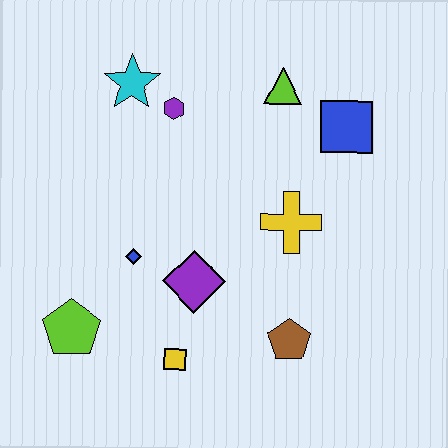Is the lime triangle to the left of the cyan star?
No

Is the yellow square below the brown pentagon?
Yes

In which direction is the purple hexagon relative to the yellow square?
The purple hexagon is above the yellow square.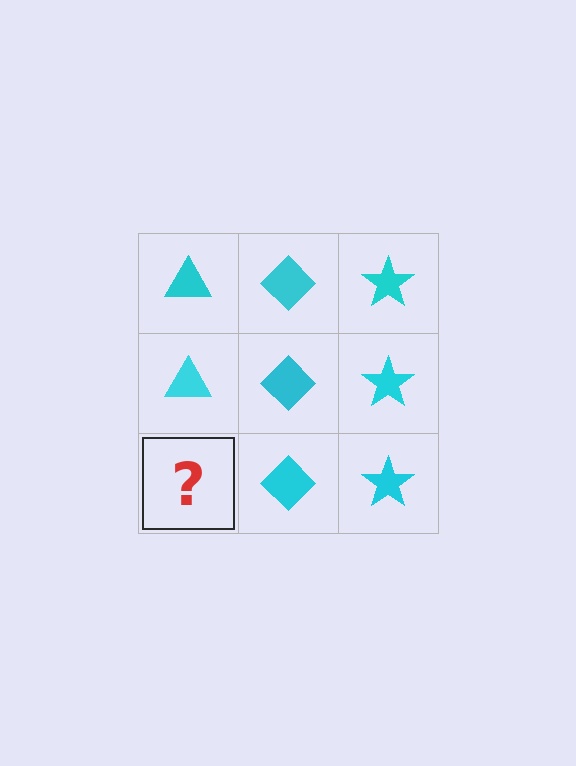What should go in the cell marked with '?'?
The missing cell should contain a cyan triangle.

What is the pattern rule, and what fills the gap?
The rule is that each column has a consistent shape. The gap should be filled with a cyan triangle.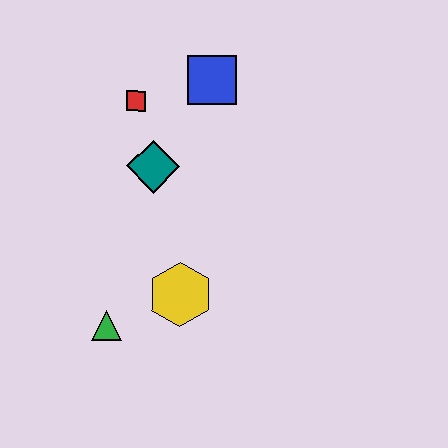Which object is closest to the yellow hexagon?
The green triangle is closest to the yellow hexagon.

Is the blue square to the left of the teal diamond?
No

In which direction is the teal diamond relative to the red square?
The teal diamond is below the red square.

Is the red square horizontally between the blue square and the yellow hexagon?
No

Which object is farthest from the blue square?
The green triangle is farthest from the blue square.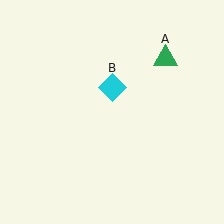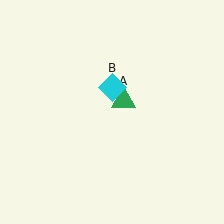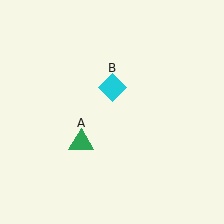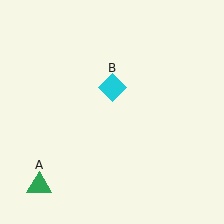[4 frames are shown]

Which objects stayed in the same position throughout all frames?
Cyan diamond (object B) remained stationary.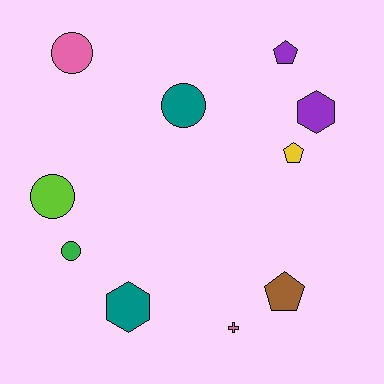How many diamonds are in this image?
There are no diamonds.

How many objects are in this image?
There are 10 objects.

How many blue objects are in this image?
There are no blue objects.